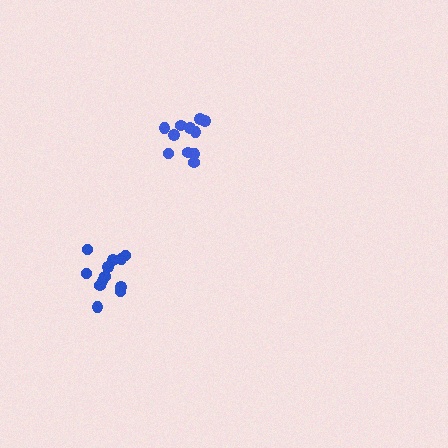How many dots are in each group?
Group 1: 11 dots, Group 2: 12 dots (23 total).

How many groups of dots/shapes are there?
There are 2 groups.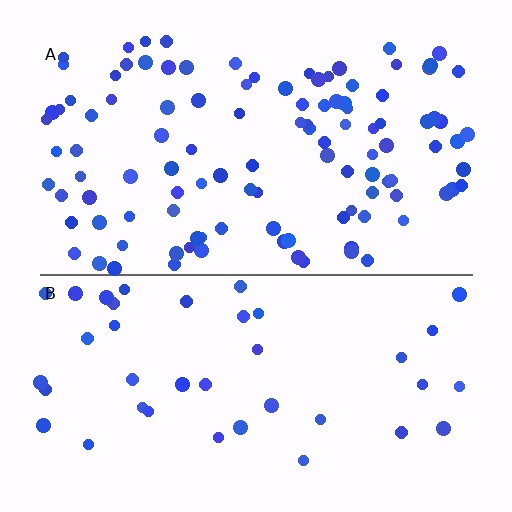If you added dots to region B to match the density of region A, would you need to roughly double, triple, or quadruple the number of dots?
Approximately triple.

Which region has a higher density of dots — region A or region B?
A (the top).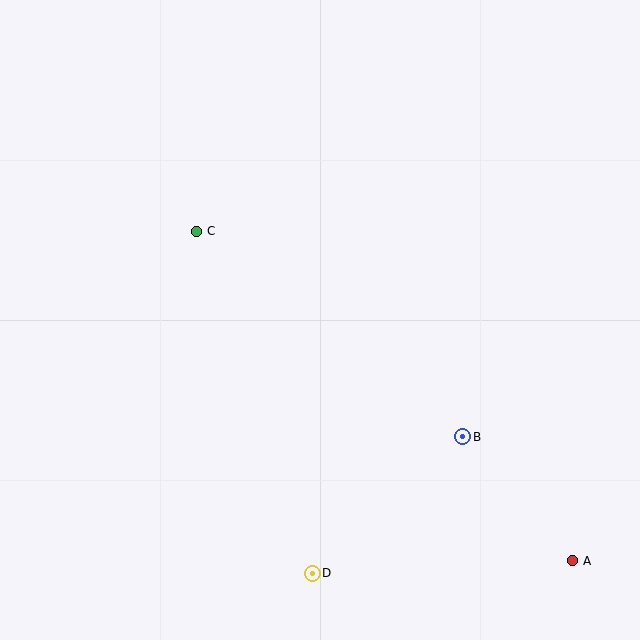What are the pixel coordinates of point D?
Point D is at (312, 573).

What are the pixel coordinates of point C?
Point C is at (197, 231).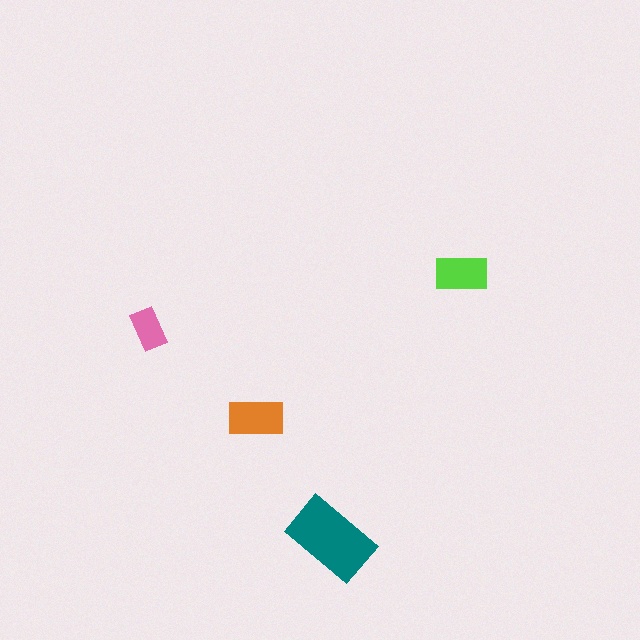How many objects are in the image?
There are 4 objects in the image.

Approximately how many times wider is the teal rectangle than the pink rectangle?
About 2 times wider.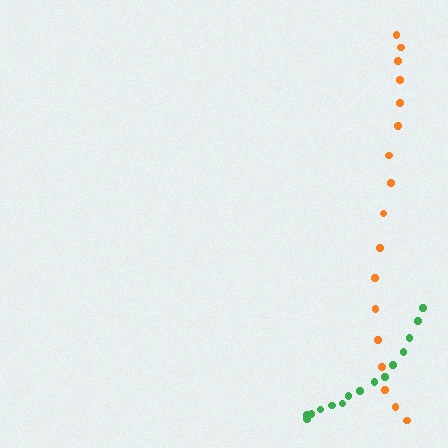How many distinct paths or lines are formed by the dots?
There are 2 distinct paths.